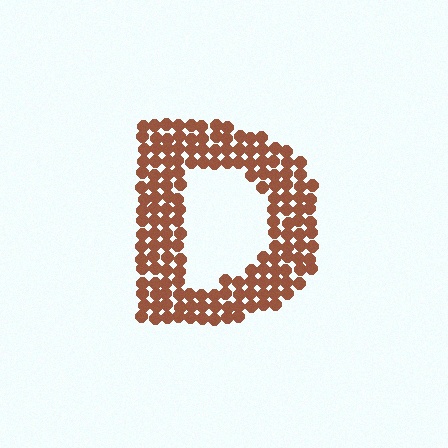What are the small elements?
The small elements are circles.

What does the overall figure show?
The overall figure shows the letter D.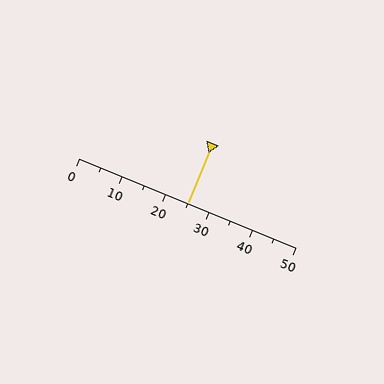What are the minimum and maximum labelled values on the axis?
The axis runs from 0 to 50.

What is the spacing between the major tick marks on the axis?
The major ticks are spaced 10 apart.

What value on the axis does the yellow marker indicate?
The marker indicates approximately 25.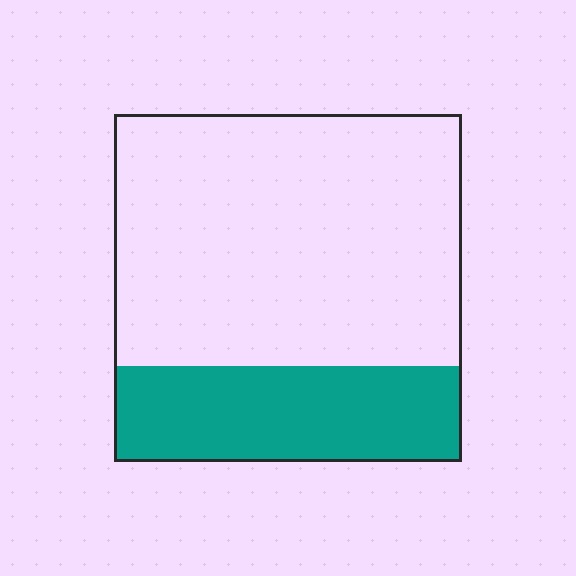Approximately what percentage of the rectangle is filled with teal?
Approximately 30%.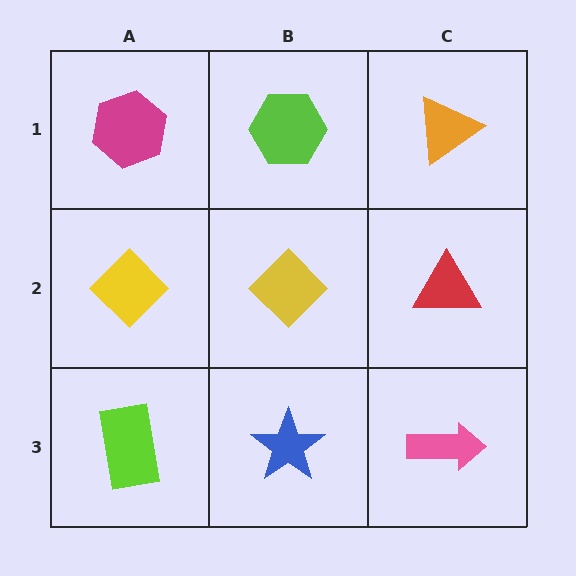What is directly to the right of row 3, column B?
A pink arrow.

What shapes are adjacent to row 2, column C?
An orange triangle (row 1, column C), a pink arrow (row 3, column C), a yellow diamond (row 2, column B).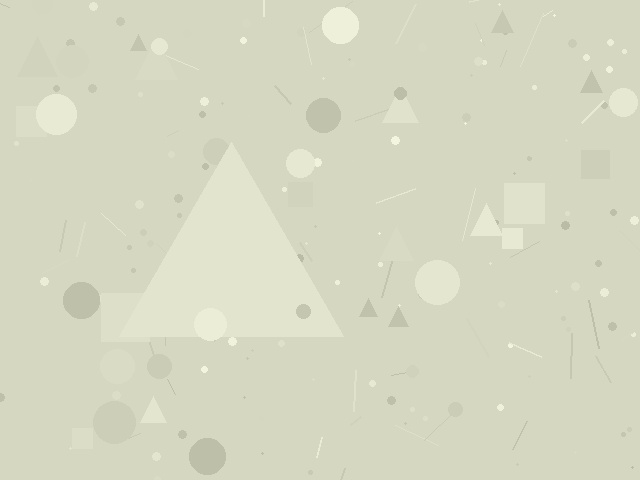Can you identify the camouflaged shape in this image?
The camouflaged shape is a triangle.